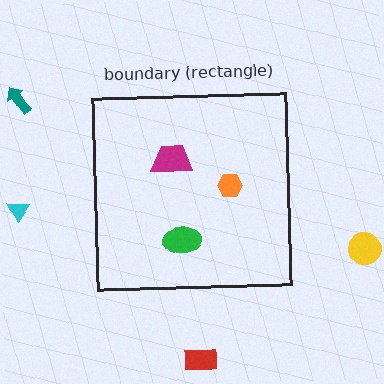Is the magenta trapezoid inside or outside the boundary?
Inside.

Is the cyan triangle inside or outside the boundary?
Outside.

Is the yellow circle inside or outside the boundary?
Outside.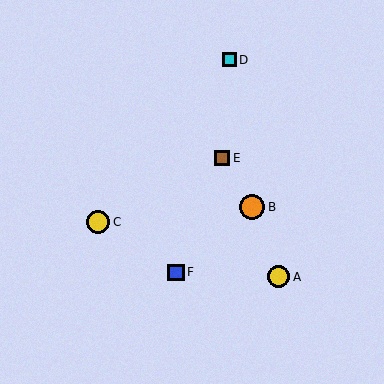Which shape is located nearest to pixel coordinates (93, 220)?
The yellow circle (labeled C) at (98, 222) is nearest to that location.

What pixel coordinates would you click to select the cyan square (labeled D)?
Click at (229, 60) to select the cyan square D.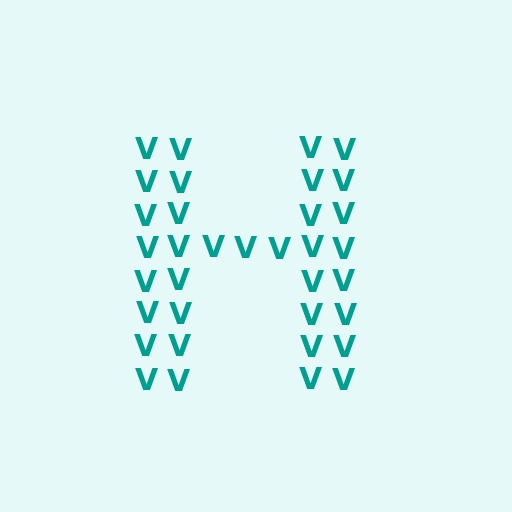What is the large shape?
The large shape is the letter H.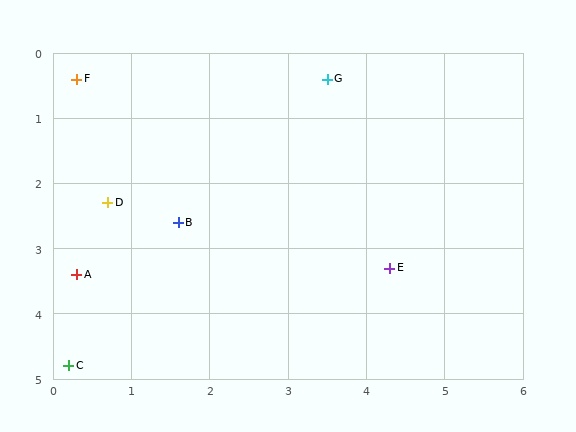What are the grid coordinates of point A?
Point A is at approximately (0.3, 3.4).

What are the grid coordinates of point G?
Point G is at approximately (3.5, 0.4).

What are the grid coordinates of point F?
Point F is at approximately (0.3, 0.4).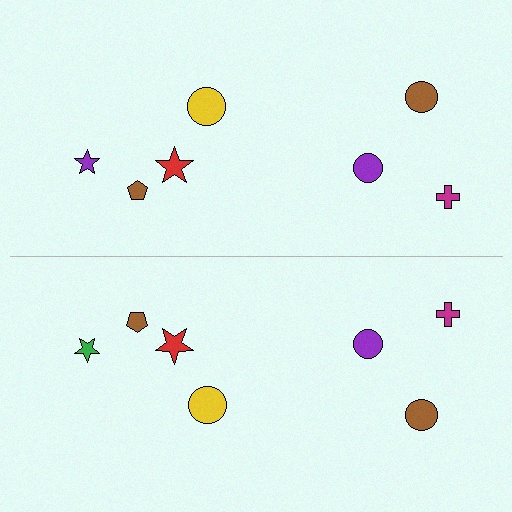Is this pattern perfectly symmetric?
No, the pattern is not perfectly symmetric. The green star on the bottom side breaks the symmetry — its mirror counterpart is purple.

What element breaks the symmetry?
The green star on the bottom side breaks the symmetry — its mirror counterpart is purple.